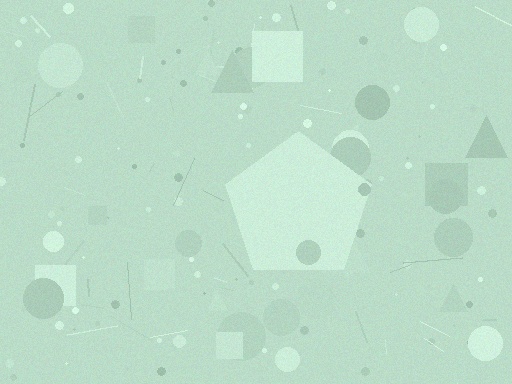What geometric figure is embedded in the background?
A pentagon is embedded in the background.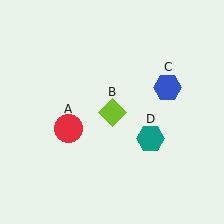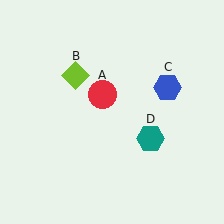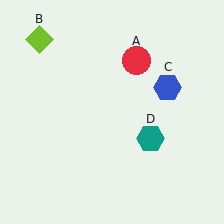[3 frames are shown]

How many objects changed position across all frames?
2 objects changed position: red circle (object A), lime diamond (object B).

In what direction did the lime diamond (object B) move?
The lime diamond (object B) moved up and to the left.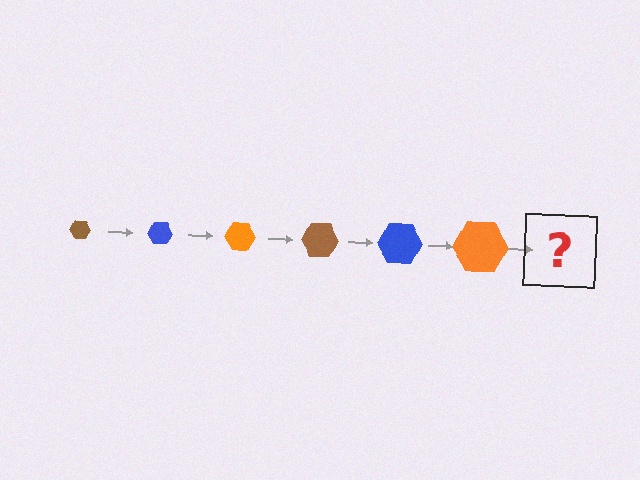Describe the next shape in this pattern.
It should be a brown hexagon, larger than the previous one.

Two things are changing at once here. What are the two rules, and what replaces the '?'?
The two rules are that the hexagon grows larger each step and the color cycles through brown, blue, and orange. The '?' should be a brown hexagon, larger than the previous one.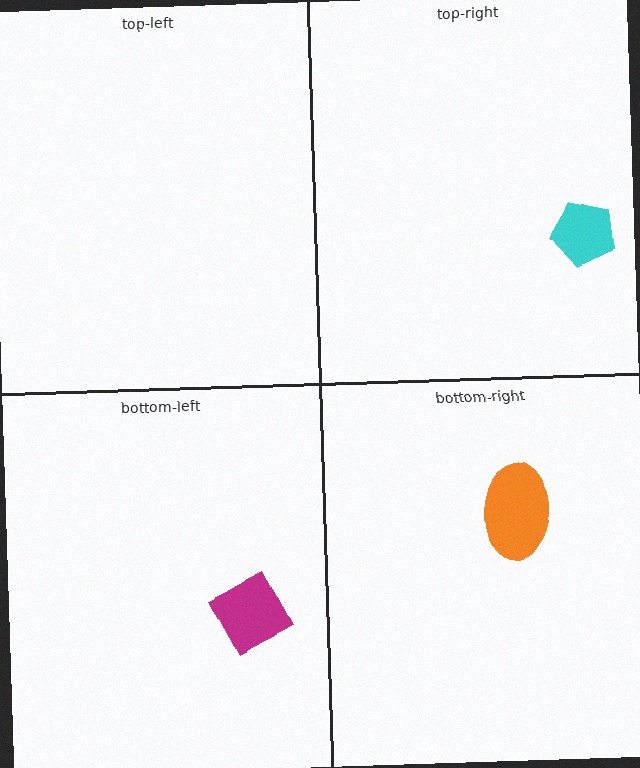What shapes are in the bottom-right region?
The orange ellipse.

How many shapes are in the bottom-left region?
1.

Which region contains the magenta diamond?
The bottom-left region.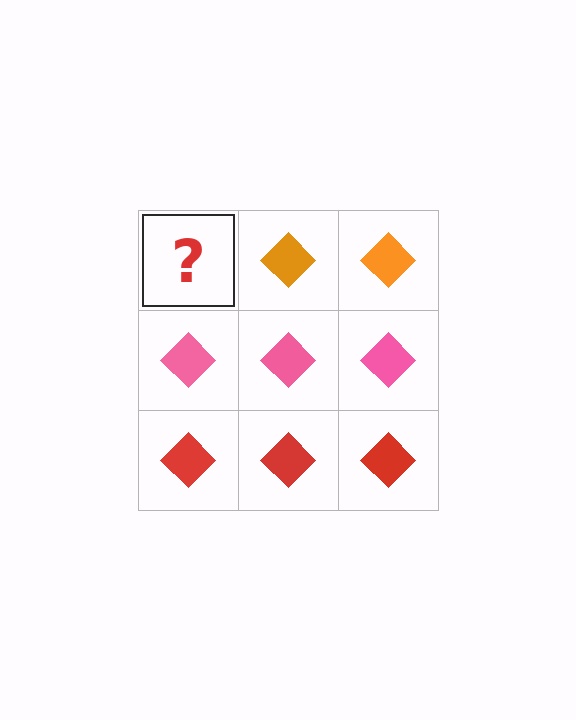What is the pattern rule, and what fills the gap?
The rule is that each row has a consistent color. The gap should be filled with an orange diamond.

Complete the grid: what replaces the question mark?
The question mark should be replaced with an orange diamond.